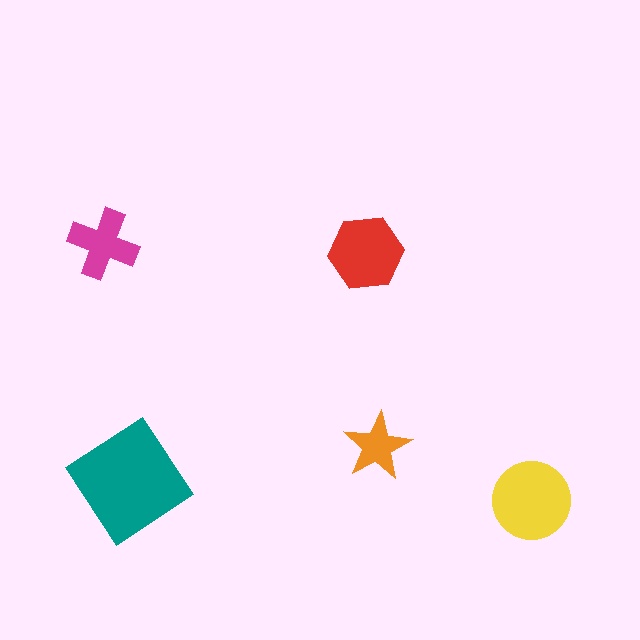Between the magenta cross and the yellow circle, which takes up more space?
The yellow circle.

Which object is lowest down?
The yellow circle is bottommost.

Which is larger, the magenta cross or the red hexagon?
The red hexagon.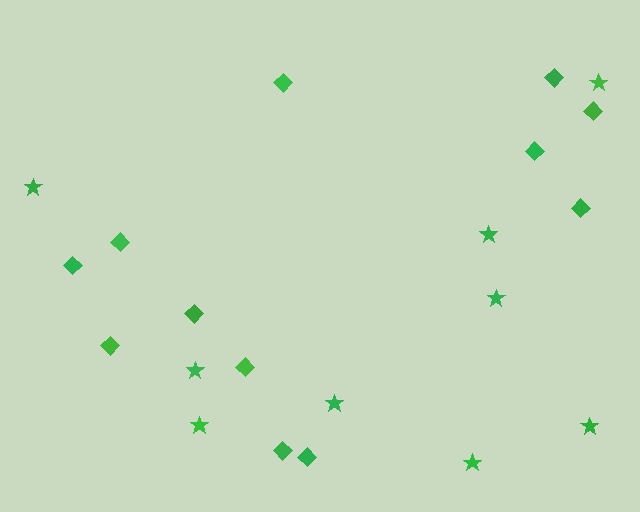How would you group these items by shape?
There are 2 groups: one group of diamonds (12) and one group of stars (9).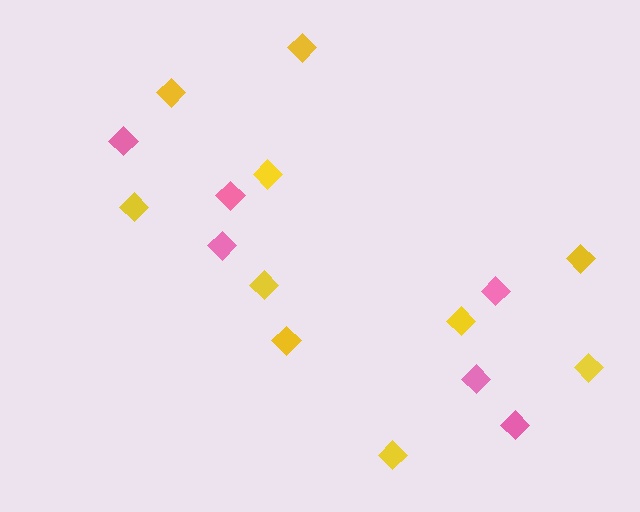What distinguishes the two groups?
There are 2 groups: one group of yellow diamonds (10) and one group of pink diamonds (6).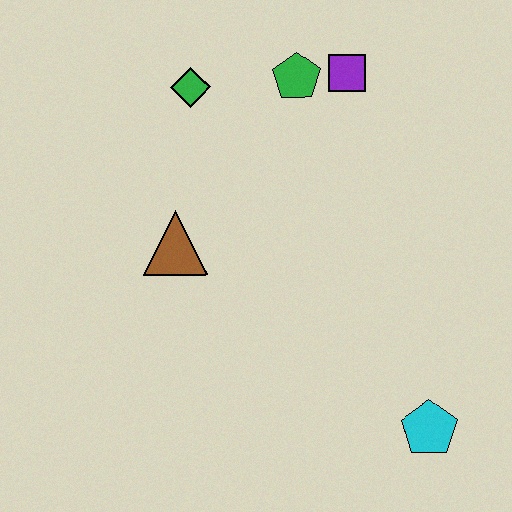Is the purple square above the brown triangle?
Yes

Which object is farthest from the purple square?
The cyan pentagon is farthest from the purple square.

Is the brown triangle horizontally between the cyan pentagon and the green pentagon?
No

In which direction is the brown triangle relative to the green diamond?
The brown triangle is below the green diamond.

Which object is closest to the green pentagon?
The purple square is closest to the green pentagon.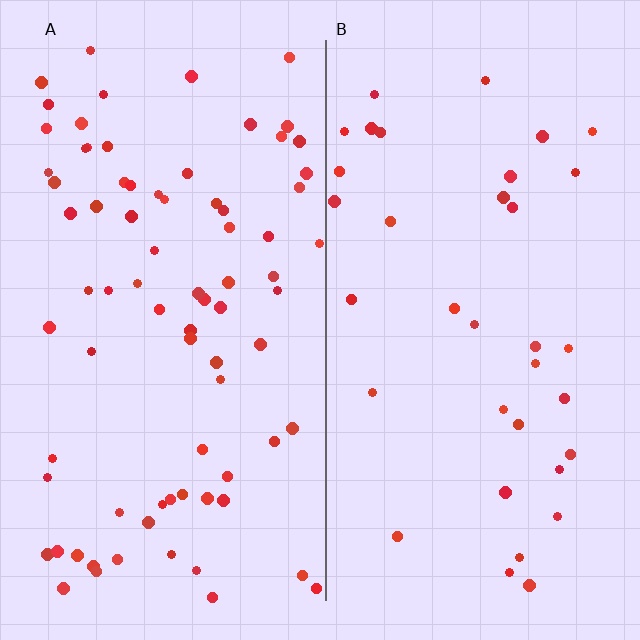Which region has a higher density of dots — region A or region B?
A (the left).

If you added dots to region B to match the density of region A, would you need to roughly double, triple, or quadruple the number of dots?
Approximately double.